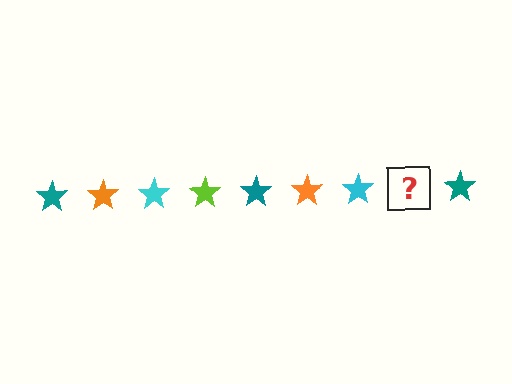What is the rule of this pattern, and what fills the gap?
The rule is that the pattern cycles through teal, orange, cyan, lime stars. The gap should be filled with a lime star.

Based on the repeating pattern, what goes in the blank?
The blank should be a lime star.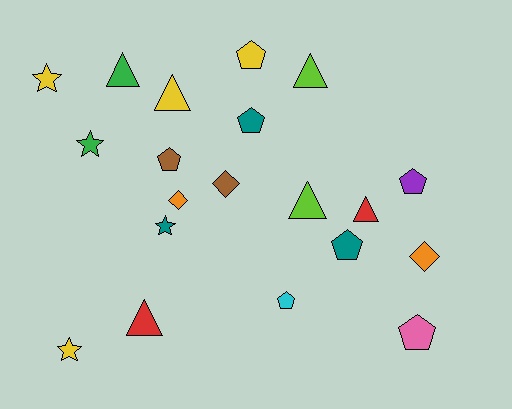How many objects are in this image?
There are 20 objects.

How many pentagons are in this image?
There are 7 pentagons.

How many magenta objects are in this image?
There are no magenta objects.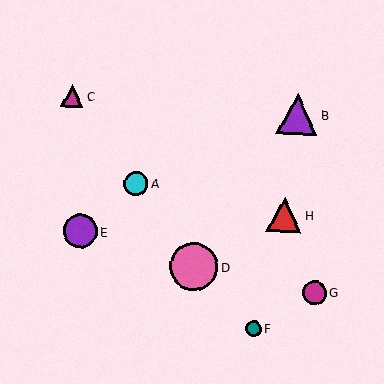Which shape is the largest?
The pink circle (labeled D) is the largest.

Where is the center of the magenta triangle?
The center of the magenta triangle is at (72, 96).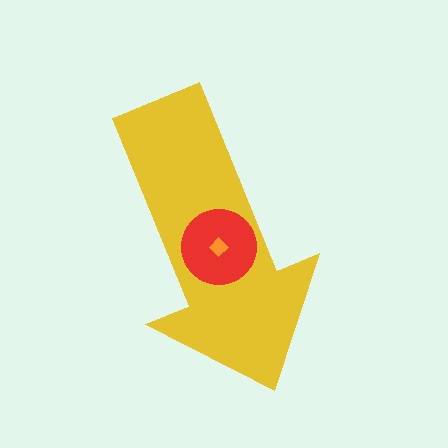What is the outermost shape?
The yellow arrow.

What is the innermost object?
The orange diamond.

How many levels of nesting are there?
3.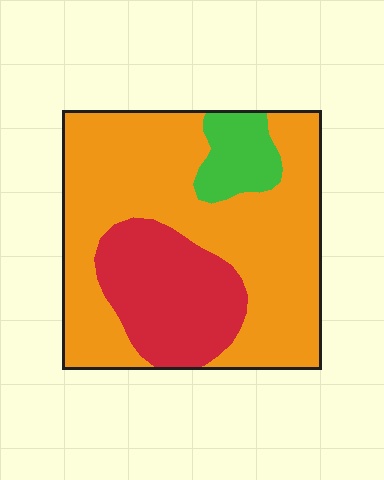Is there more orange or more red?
Orange.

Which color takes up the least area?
Green, at roughly 10%.